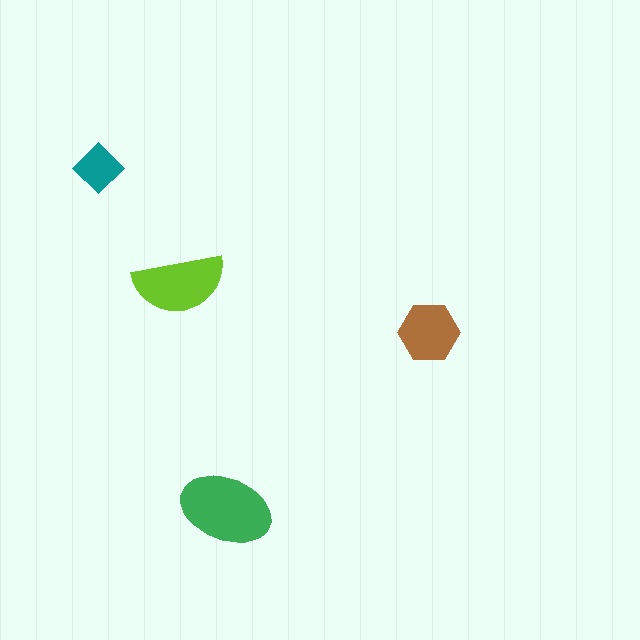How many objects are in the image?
There are 4 objects in the image.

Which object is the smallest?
The teal diamond.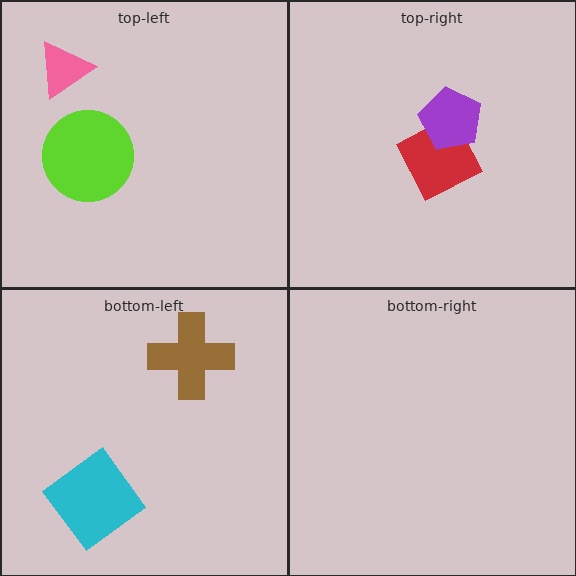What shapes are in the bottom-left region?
The brown cross, the cyan diamond.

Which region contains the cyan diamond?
The bottom-left region.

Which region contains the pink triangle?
The top-left region.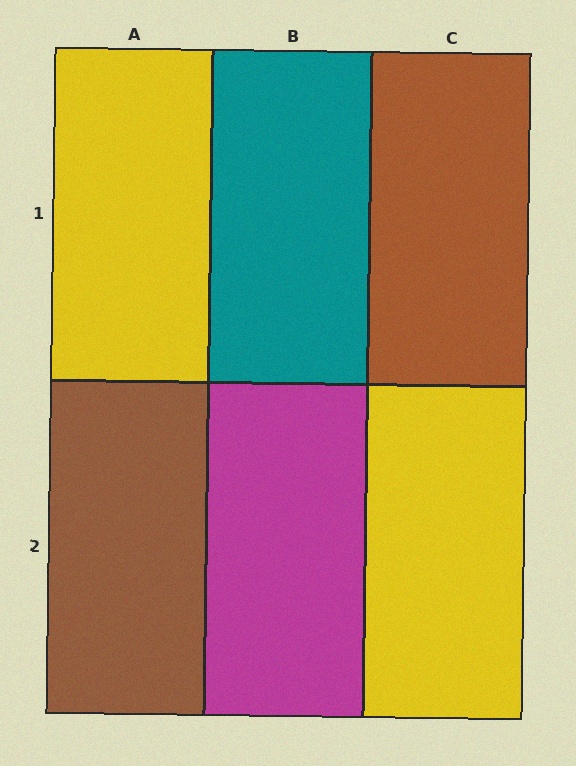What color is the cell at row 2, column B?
Magenta.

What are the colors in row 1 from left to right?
Yellow, teal, brown.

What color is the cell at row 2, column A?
Brown.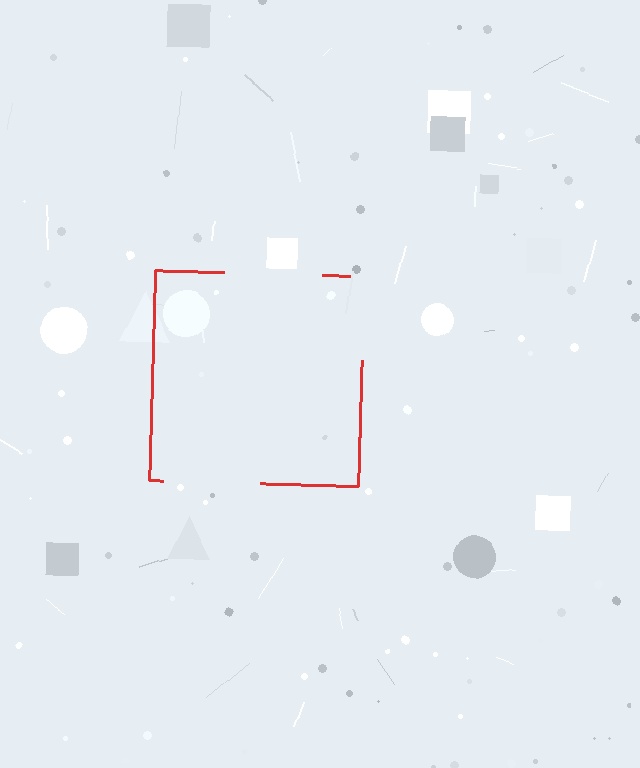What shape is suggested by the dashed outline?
The dashed outline suggests a square.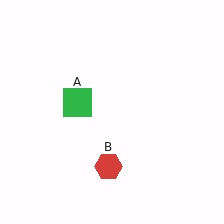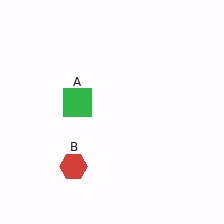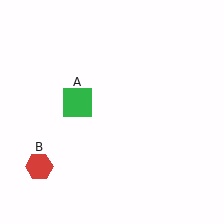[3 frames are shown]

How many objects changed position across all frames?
1 object changed position: red hexagon (object B).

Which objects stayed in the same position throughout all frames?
Green square (object A) remained stationary.